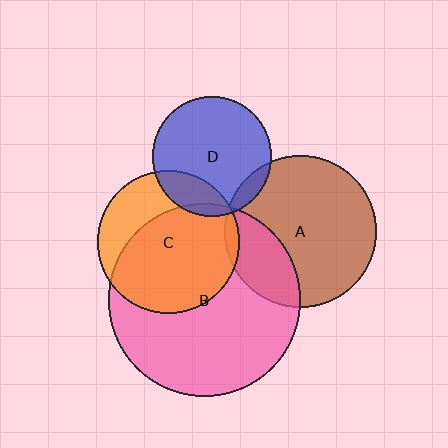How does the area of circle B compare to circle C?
Approximately 1.8 times.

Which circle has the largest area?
Circle B (pink).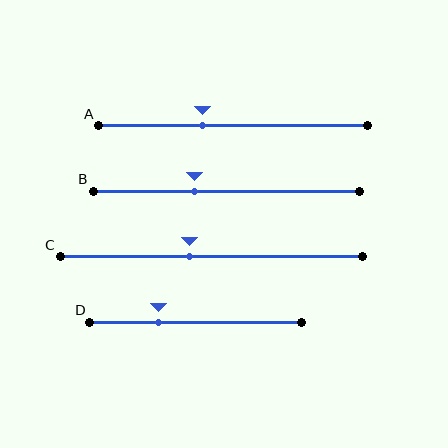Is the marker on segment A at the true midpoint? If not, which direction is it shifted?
No, the marker on segment A is shifted to the left by about 11% of the segment length.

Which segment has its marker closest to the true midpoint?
Segment C has its marker closest to the true midpoint.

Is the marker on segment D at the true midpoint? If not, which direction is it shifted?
No, the marker on segment D is shifted to the left by about 17% of the segment length.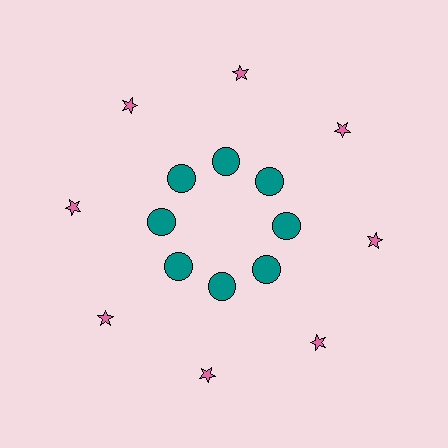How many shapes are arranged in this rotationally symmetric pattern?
There are 16 shapes, arranged in 8 groups of 2.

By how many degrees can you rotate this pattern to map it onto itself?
The pattern maps onto itself every 45 degrees of rotation.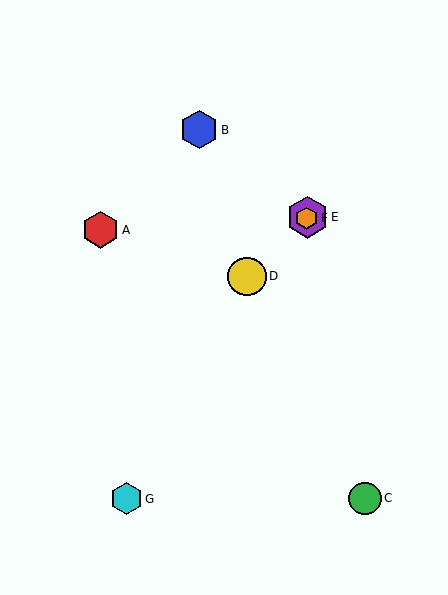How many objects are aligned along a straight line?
3 objects (D, E, F) are aligned along a straight line.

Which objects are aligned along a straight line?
Objects D, E, F are aligned along a straight line.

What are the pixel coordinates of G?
Object G is at (126, 499).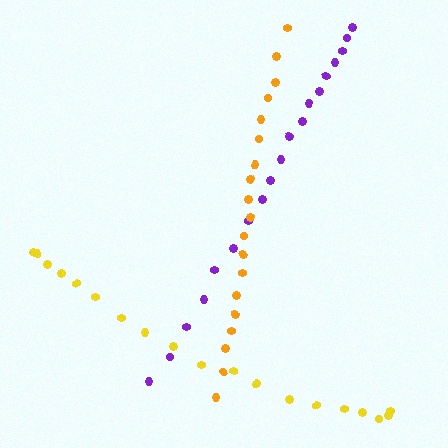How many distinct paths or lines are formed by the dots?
There are 3 distinct paths.